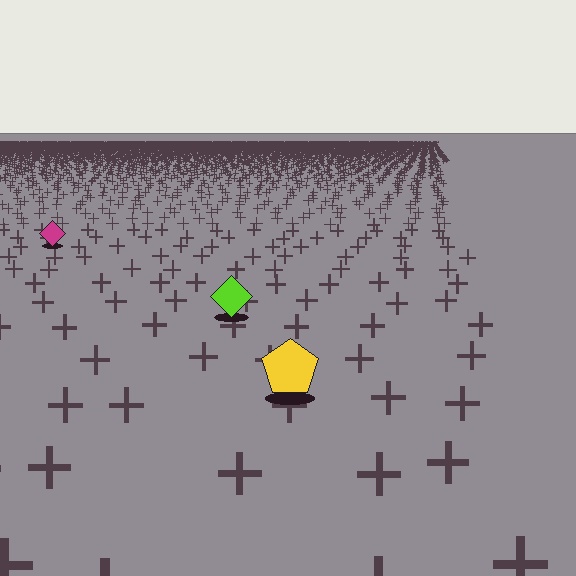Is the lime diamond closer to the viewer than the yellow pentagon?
No. The yellow pentagon is closer — you can tell from the texture gradient: the ground texture is coarser near it.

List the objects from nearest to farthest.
From nearest to farthest: the yellow pentagon, the lime diamond, the magenta diamond.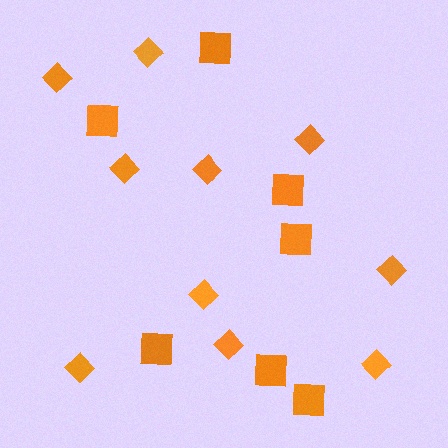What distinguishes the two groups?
There are 2 groups: one group of diamonds (10) and one group of squares (7).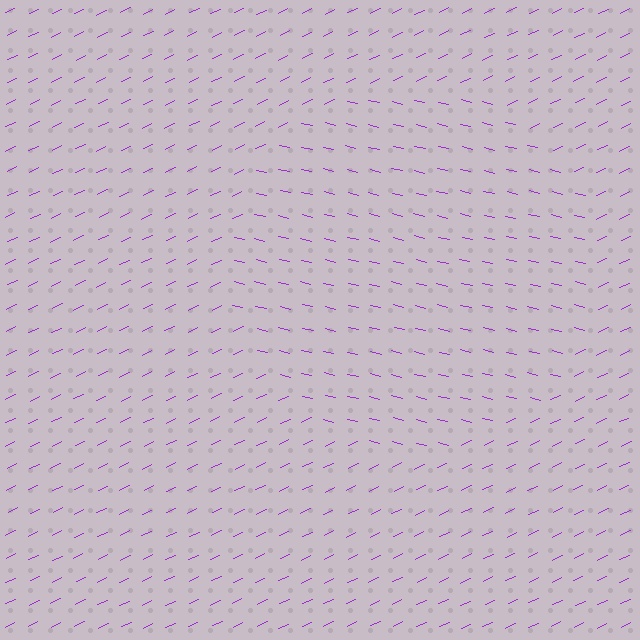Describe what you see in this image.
The image is filled with small purple line segments. A circle region in the image has lines oriented differently from the surrounding lines, creating a visible texture boundary.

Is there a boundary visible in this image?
Yes, there is a texture boundary formed by a change in line orientation.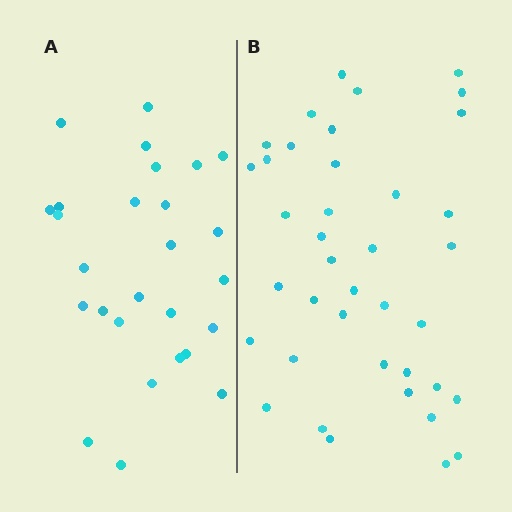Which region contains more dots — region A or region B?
Region B (the right region) has more dots.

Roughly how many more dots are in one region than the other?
Region B has roughly 12 or so more dots than region A.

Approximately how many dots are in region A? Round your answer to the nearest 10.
About 30 dots. (The exact count is 27, which rounds to 30.)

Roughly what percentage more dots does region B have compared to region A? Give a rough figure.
About 45% more.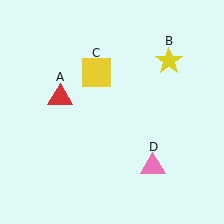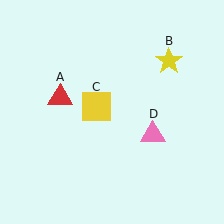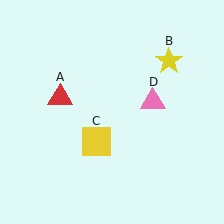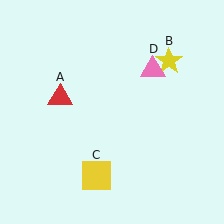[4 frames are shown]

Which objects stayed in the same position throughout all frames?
Red triangle (object A) and yellow star (object B) remained stationary.